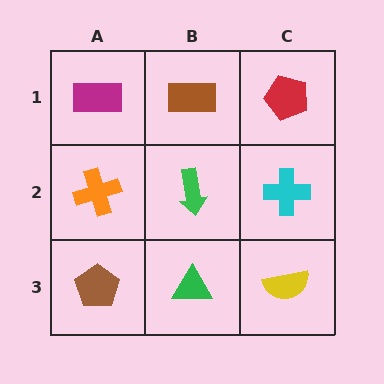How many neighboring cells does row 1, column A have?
2.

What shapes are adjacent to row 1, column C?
A cyan cross (row 2, column C), a brown rectangle (row 1, column B).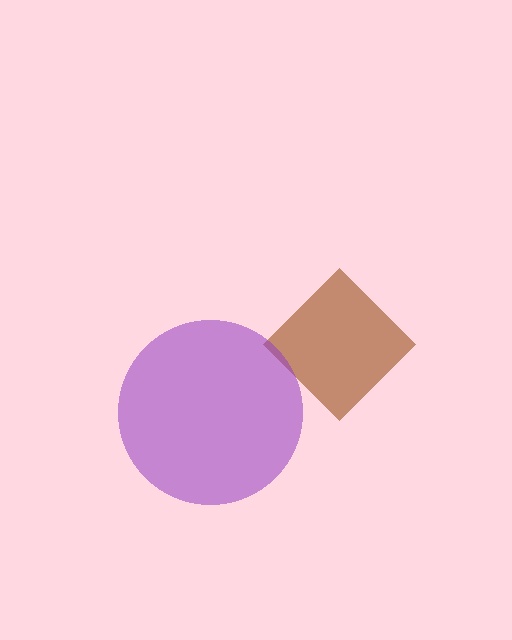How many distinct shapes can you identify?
There are 2 distinct shapes: a brown diamond, a purple circle.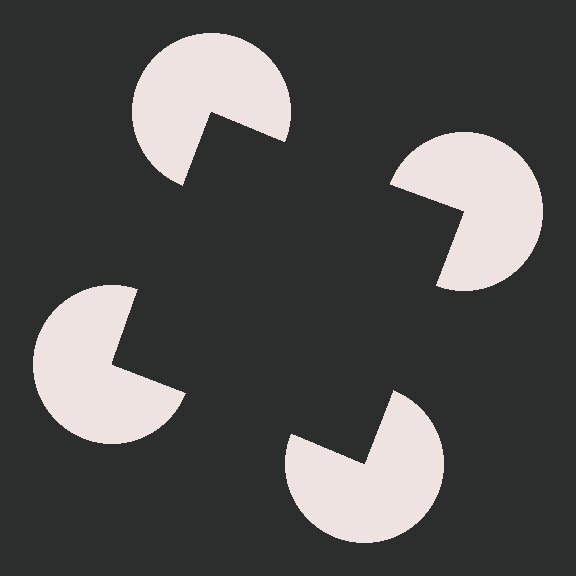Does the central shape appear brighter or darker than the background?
It typically appears slightly darker than the background, even though no actual brightness change is drawn.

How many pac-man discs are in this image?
There are 4 — one at each vertex of the illusory square.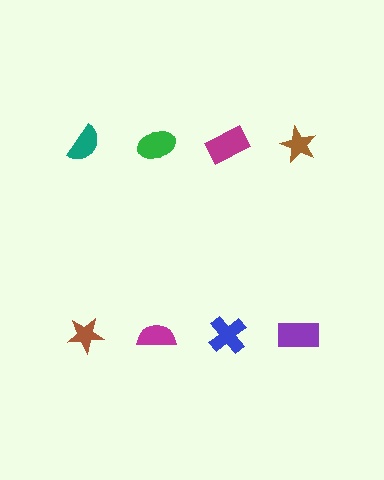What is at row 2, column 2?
A magenta semicircle.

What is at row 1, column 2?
A green ellipse.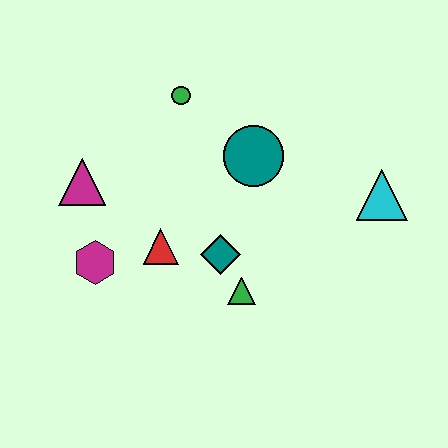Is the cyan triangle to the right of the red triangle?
Yes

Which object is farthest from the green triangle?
The green circle is farthest from the green triangle.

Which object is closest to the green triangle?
The teal diamond is closest to the green triangle.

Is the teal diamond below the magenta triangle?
Yes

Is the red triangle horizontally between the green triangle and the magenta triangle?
Yes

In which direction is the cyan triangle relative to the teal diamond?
The cyan triangle is to the right of the teal diamond.